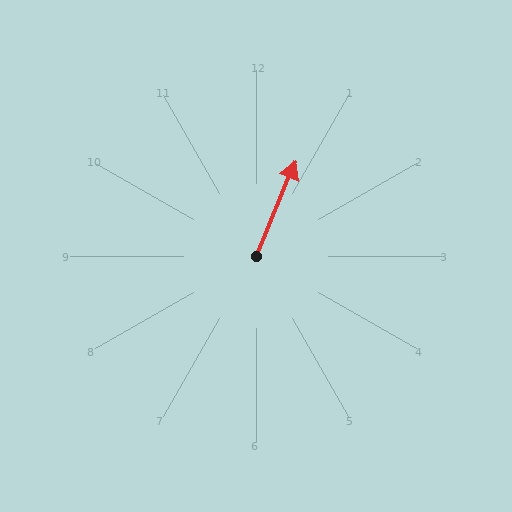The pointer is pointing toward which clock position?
Roughly 1 o'clock.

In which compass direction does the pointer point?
Northeast.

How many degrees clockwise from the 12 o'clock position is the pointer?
Approximately 23 degrees.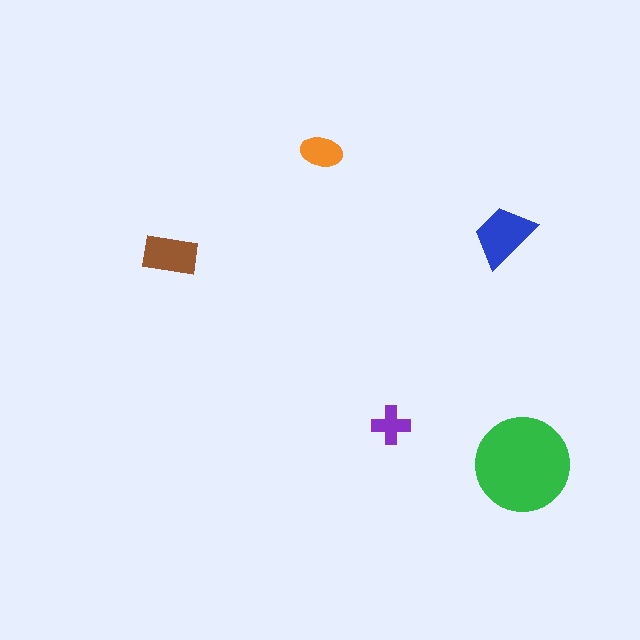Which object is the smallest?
The purple cross.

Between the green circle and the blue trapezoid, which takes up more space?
The green circle.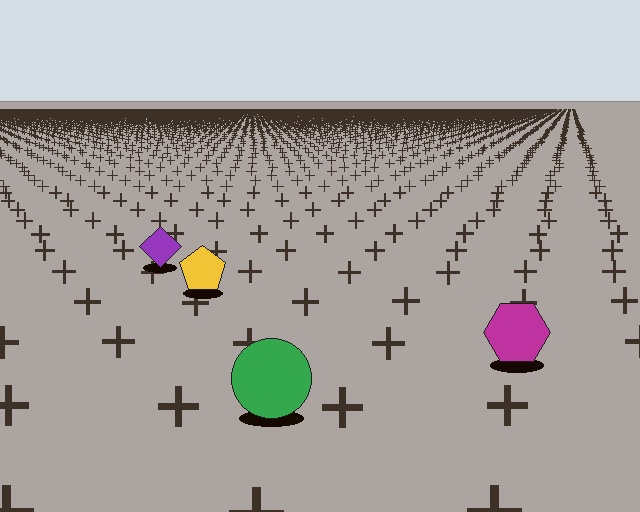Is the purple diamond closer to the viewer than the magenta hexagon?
No. The magenta hexagon is closer — you can tell from the texture gradient: the ground texture is coarser near it.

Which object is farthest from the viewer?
The purple diamond is farthest from the viewer. It appears smaller and the ground texture around it is denser.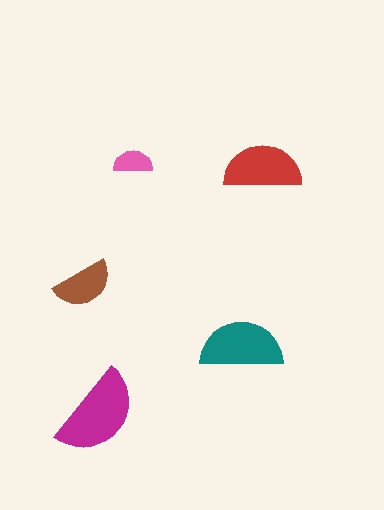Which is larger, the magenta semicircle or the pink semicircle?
The magenta one.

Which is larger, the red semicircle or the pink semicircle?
The red one.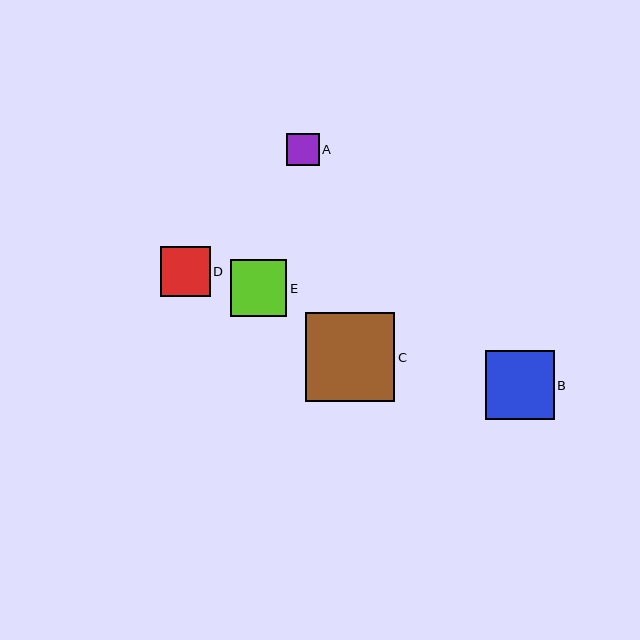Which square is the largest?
Square C is the largest with a size of approximately 89 pixels.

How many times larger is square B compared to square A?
Square B is approximately 2.1 times the size of square A.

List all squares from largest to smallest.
From largest to smallest: C, B, E, D, A.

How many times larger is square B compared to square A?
Square B is approximately 2.1 times the size of square A.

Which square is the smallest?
Square A is the smallest with a size of approximately 33 pixels.